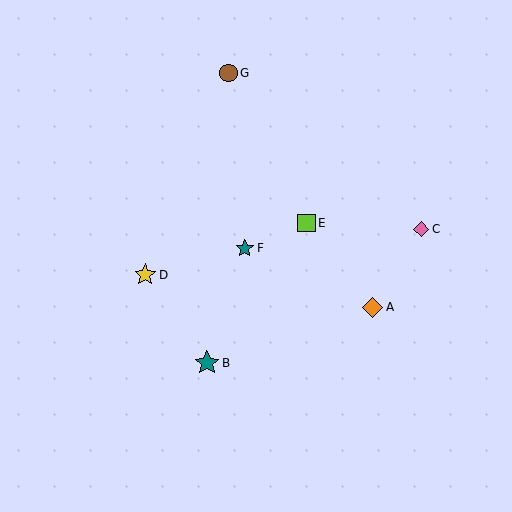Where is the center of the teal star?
The center of the teal star is at (245, 248).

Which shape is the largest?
The teal star (labeled B) is the largest.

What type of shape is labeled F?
Shape F is a teal star.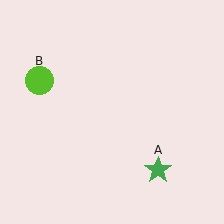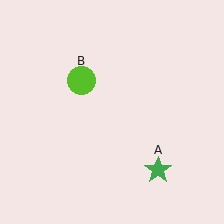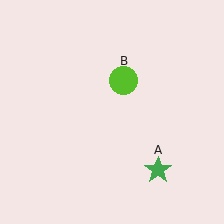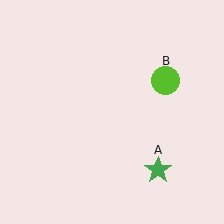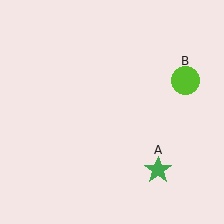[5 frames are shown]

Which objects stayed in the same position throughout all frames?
Green star (object A) remained stationary.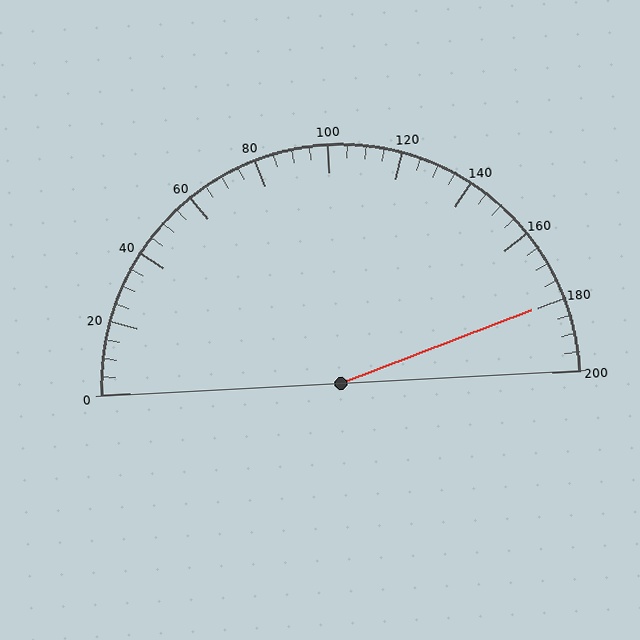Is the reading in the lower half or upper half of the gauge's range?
The reading is in the upper half of the range (0 to 200).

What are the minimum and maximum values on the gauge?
The gauge ranges from 0 to 200.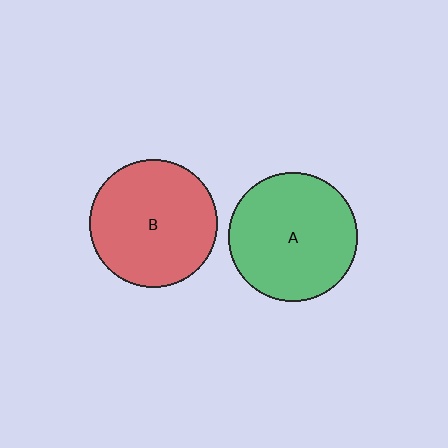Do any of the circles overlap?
No, none of the circles overlap.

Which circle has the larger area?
Circle A (green).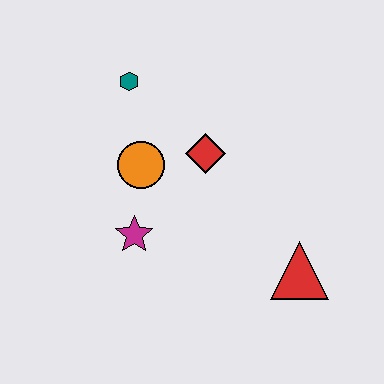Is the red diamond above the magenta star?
Yes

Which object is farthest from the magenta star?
The red triangle is farthest from the magenta star.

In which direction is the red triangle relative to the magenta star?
The red triangle is to the right of the magenta star.